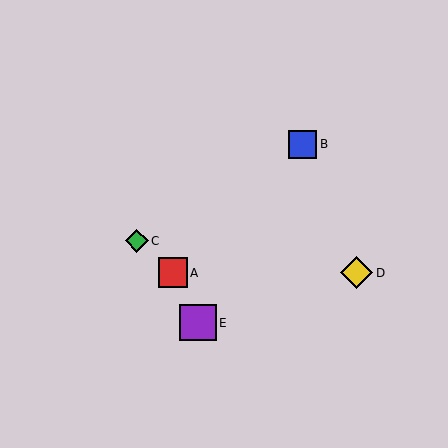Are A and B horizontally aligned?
No, A is at y≈273 and B is at y≈144.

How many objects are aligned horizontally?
2 objects (A, D) are aligned horizontally.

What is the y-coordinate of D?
Object D is at y≈273.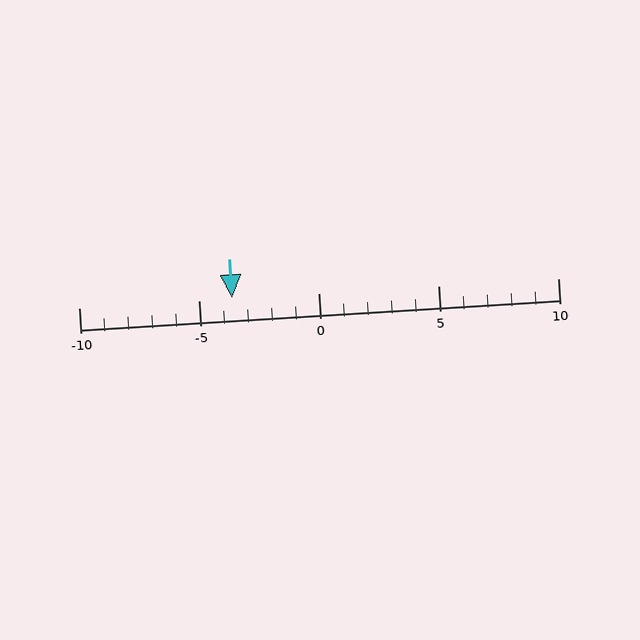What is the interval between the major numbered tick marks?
The major tick marks are spaced 5 units apart.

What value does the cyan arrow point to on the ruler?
The cyan arrow points to approximately -4.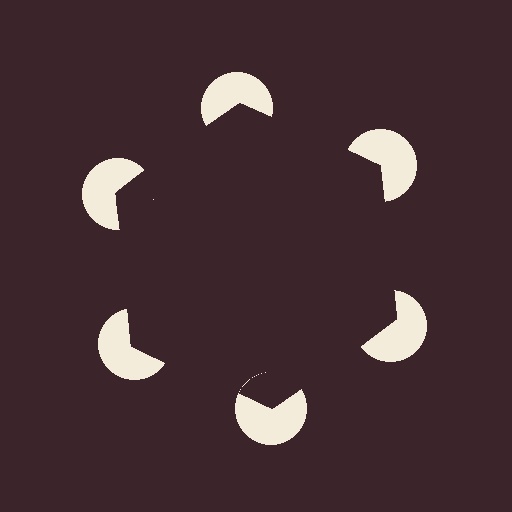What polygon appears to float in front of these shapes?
An illusory hexagon — its edges are inferred from the aligned wedge cuts in the pac-man discs, not physically drawn.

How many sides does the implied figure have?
6 sides.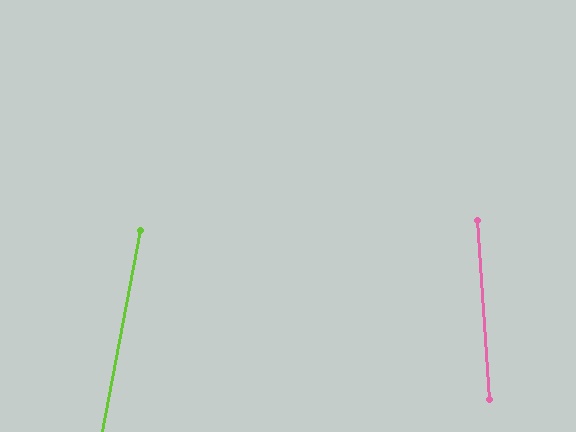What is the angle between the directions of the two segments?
Approximately 15 degrees.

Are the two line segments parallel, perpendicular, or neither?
Neither parallel nor perpendicular — they differ by about 15°.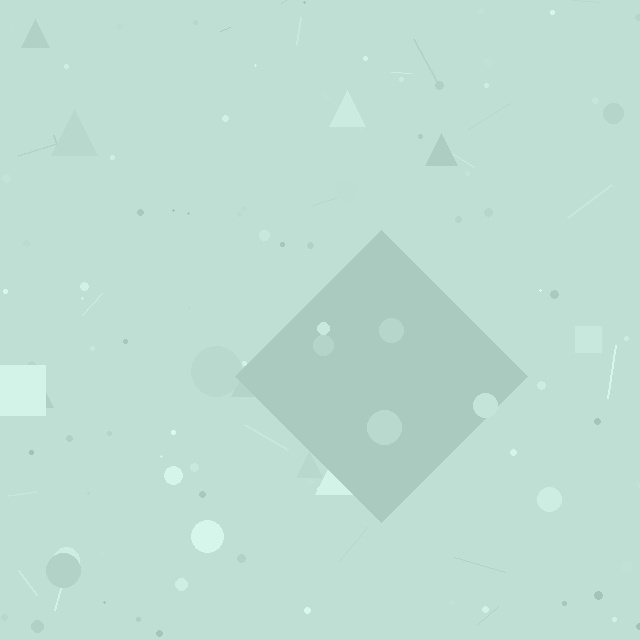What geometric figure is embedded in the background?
A diamond is embedded in the background.